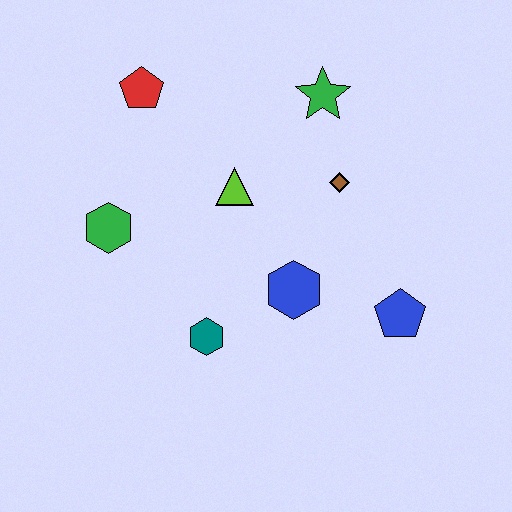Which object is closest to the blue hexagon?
The teal hexagon is closest to the blue hexagon.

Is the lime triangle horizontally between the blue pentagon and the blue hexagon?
No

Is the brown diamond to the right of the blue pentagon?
No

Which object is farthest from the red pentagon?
The blue pentagon is farthest from the red pentagon.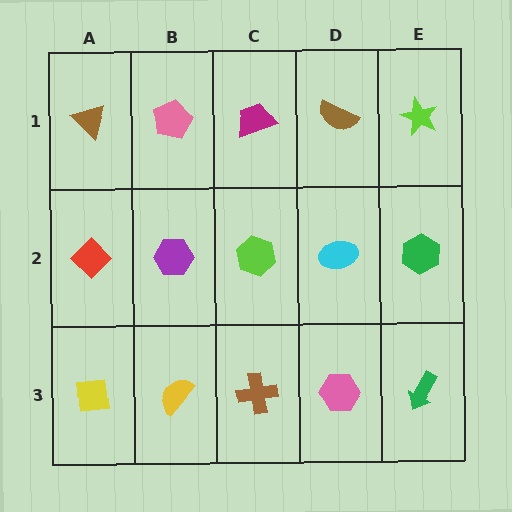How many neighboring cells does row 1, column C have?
3.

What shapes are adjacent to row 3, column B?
A purple hexagon (row 2, column B), a yellow square (row 3, column A), a brown cross (row 3, column C).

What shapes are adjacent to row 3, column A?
A red diamond (row 2, column A), a yellow semicircle (row 3, column B).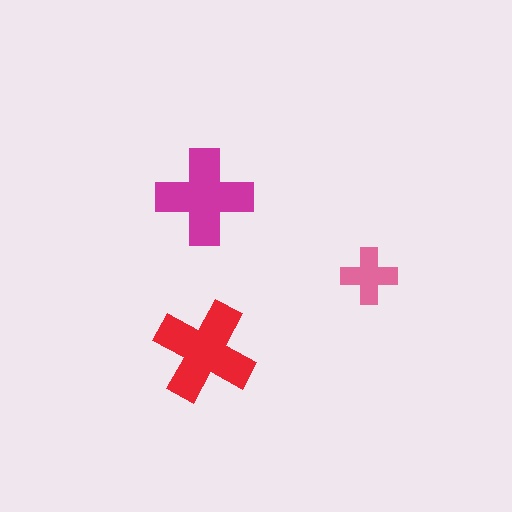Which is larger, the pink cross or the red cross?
The red one.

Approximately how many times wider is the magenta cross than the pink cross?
About 1.5 times wider.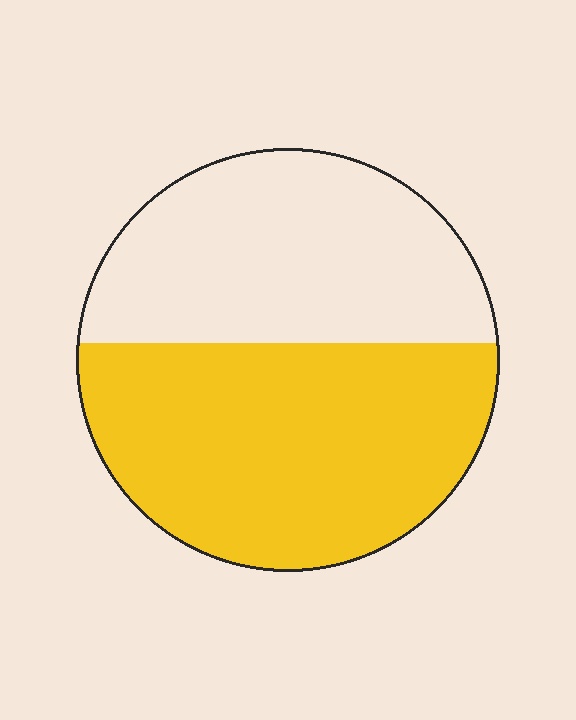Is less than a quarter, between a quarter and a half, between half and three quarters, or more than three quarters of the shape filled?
Between half and three quarters.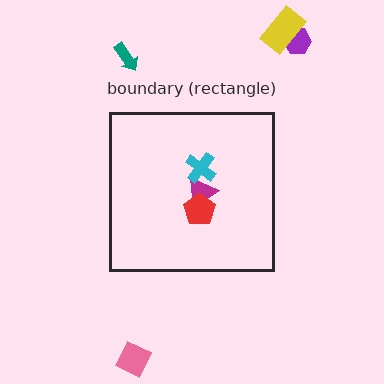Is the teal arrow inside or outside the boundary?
Outside.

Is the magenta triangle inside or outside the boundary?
Inside.